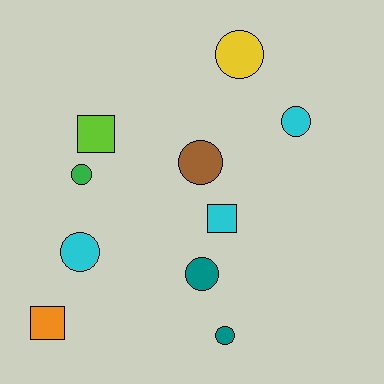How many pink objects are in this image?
There are no pink objects.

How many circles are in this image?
There are 7 circles.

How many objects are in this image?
There are 10 objects.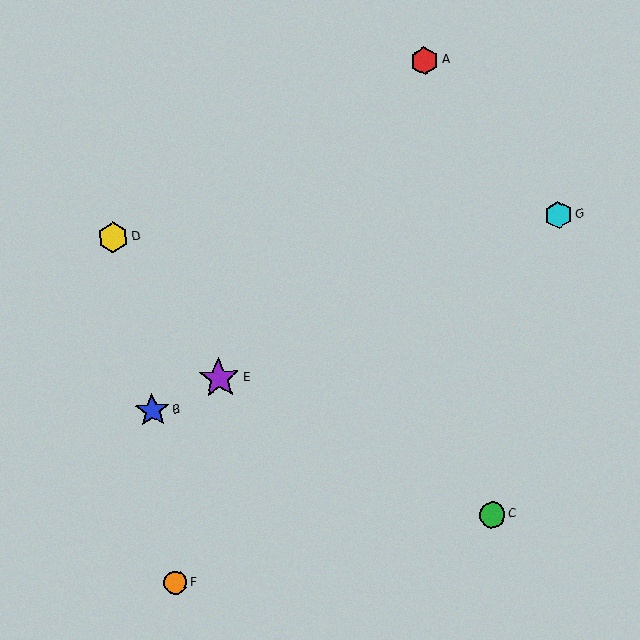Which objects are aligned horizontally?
Objects D, G are aligned horizontally.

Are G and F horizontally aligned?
No, G is at y≈215 and F is at y≈582.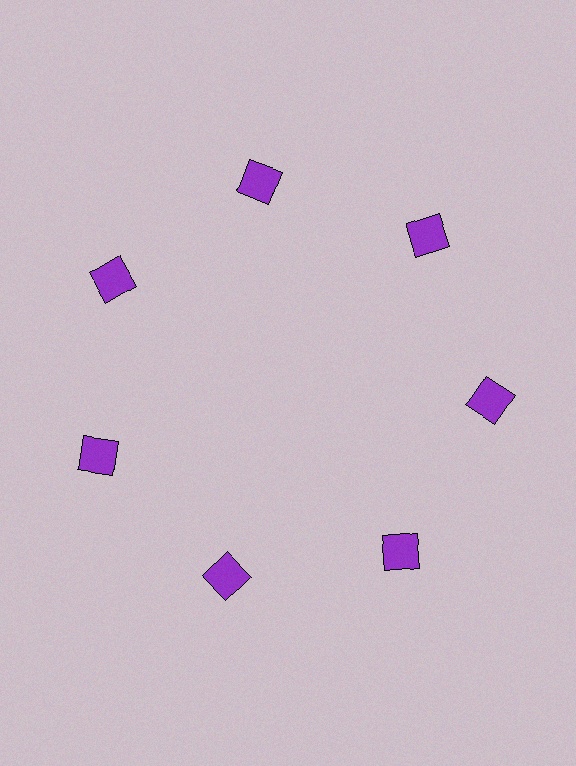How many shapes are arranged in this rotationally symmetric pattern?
There are 7 shapes, arranged in 7 groups of 1.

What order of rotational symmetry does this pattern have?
This pattern has 7-fold rotational symmetry.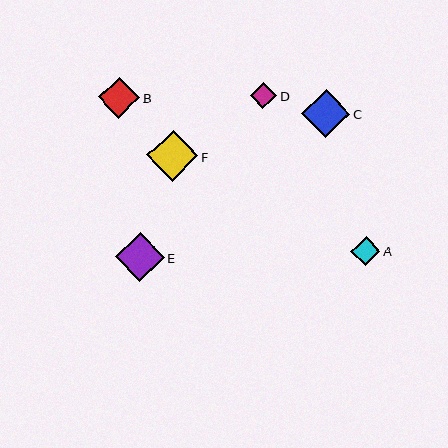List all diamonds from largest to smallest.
From largest to smallest: F, E, C, B, A, D.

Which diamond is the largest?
Diamond F is the largest with a size of approximately 52 pixels.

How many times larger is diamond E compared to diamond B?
Diamond E is approximately 1.2 times the size of diamond B.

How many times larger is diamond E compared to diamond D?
Diamond E is approximately 1.9 times the size of diamond D.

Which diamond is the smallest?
Diamond D is the smallest with a size of approximately 26 pixels.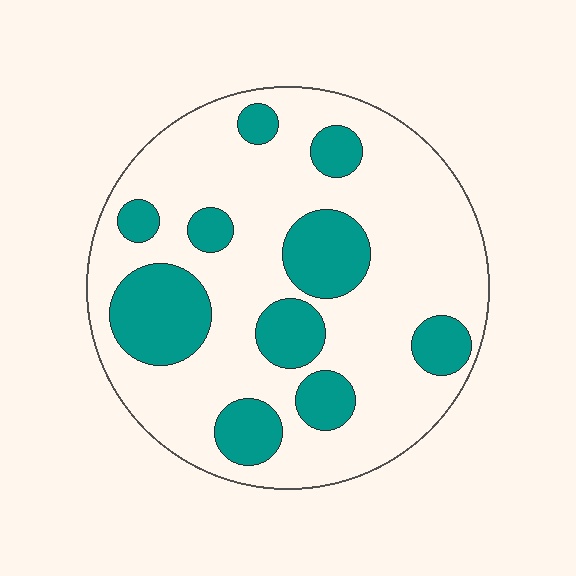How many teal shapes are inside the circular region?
10.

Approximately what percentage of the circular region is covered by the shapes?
Approximately 25%.